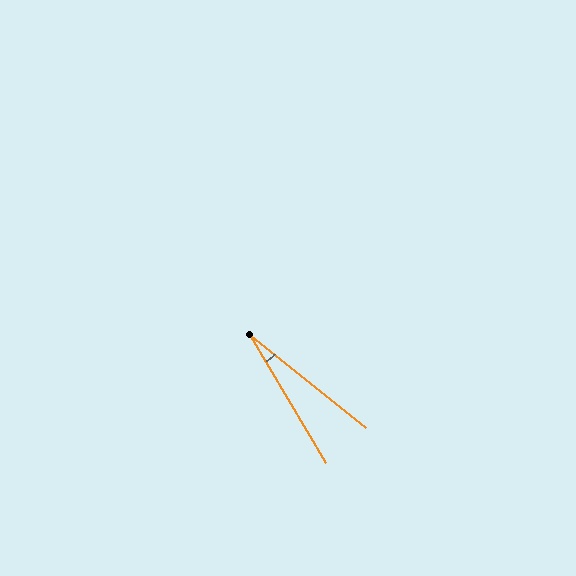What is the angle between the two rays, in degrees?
Approximately 21 degrees.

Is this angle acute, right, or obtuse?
It is acute.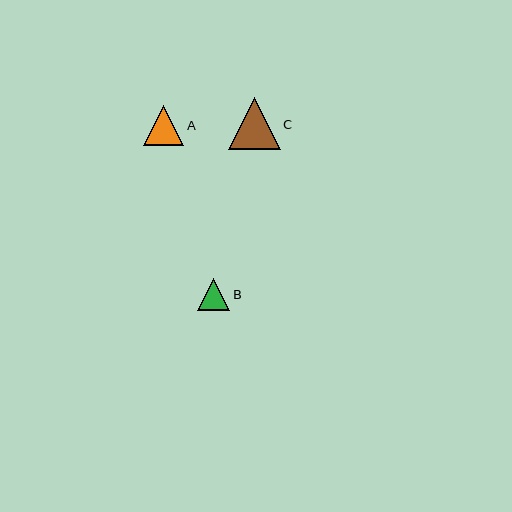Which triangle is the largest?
Triangle C is the largest with a size of approximately 52 pixels.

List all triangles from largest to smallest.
From largest to smallest: C, A, B.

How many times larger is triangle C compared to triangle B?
Triangle C is approximately 1.6 times the size of triangle B.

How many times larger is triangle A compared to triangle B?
Triangle A is approximately 1.3 times the size of triangle B.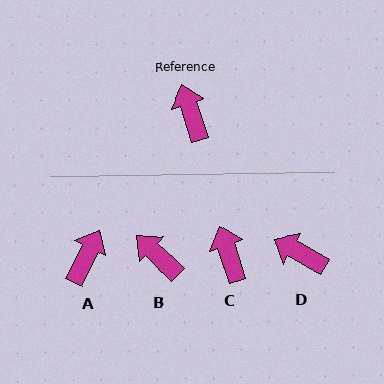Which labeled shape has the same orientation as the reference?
C.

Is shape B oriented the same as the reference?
No, it is off by about 28 degrees.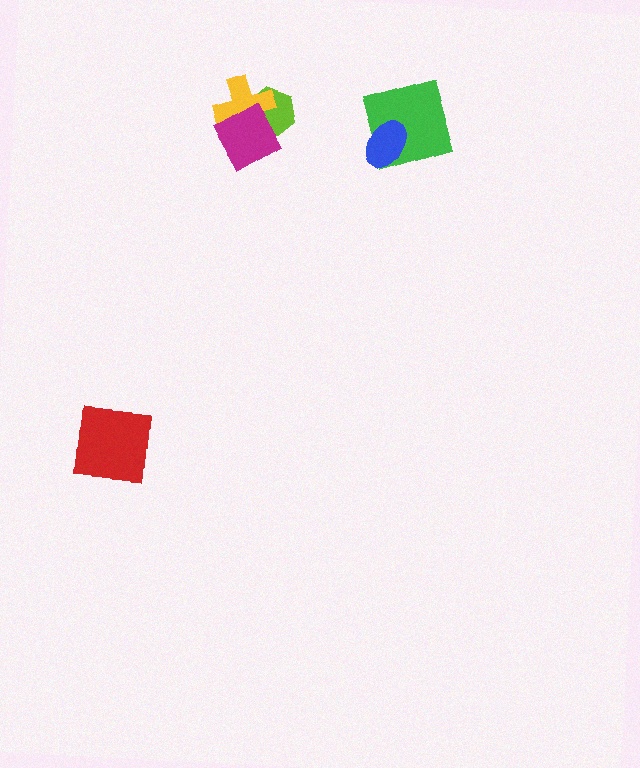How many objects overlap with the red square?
0 objects overlap with the red square.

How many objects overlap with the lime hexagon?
2 objects overlap with the lime hexagon.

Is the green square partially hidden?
Yes, it is partially covered by another shape.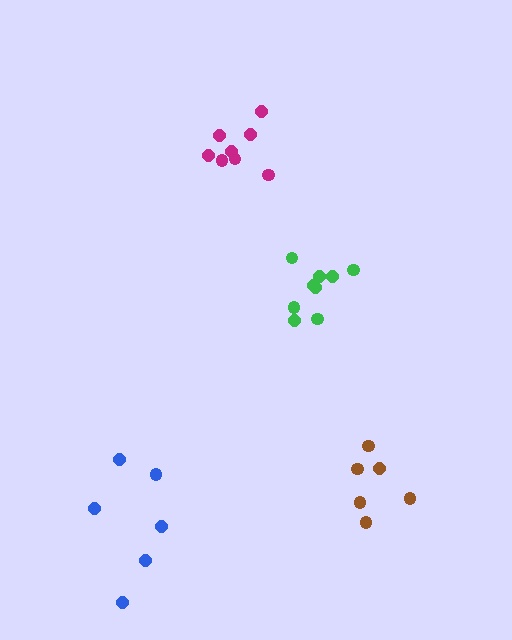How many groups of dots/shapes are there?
There are 4 groups.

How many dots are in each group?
Group 1: 8 dots, Group 2: 6 dots, Group 3: 9 dots, Group 4: 6 dots (29 total).